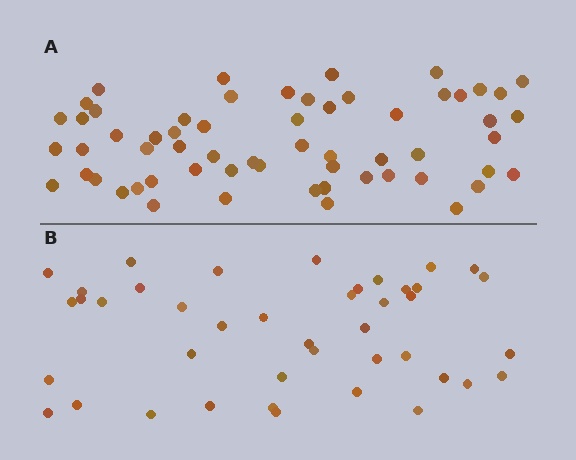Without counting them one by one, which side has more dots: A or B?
Region A (the top region) has more dots.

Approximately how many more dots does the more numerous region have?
Region A has approximately 20 more dots than region B.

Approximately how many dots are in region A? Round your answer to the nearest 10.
About 60 dots.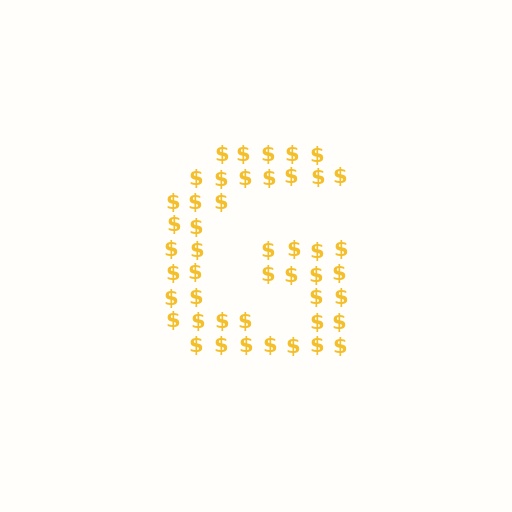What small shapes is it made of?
It is made of small dollar signs.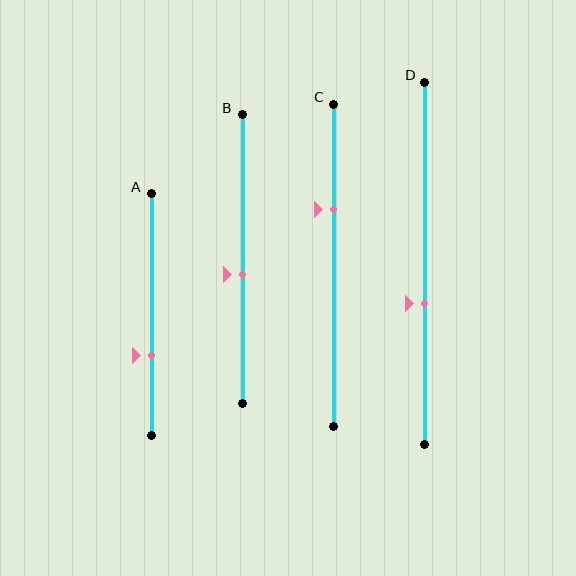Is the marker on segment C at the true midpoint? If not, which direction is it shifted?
No, the marker on segment C is shifted upward by about 17% of the segment length.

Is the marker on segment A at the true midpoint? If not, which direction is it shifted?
No, the marker on segment A is shifted downward by about 17% of the segment length.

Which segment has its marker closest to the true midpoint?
Segment B has its marker closest to the true midpoint.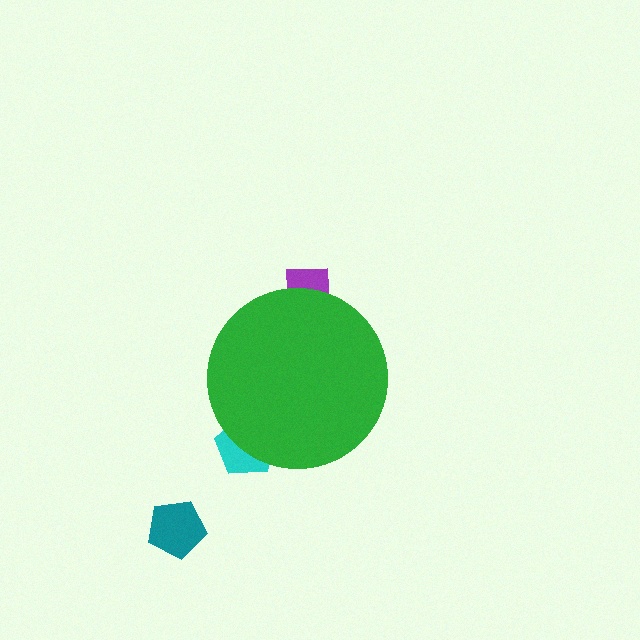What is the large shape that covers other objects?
A green circle.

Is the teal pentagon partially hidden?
No, the teal pentagon is fully visible.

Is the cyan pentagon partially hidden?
Yes, the cyan pentagon is partially hidden behind the green circle.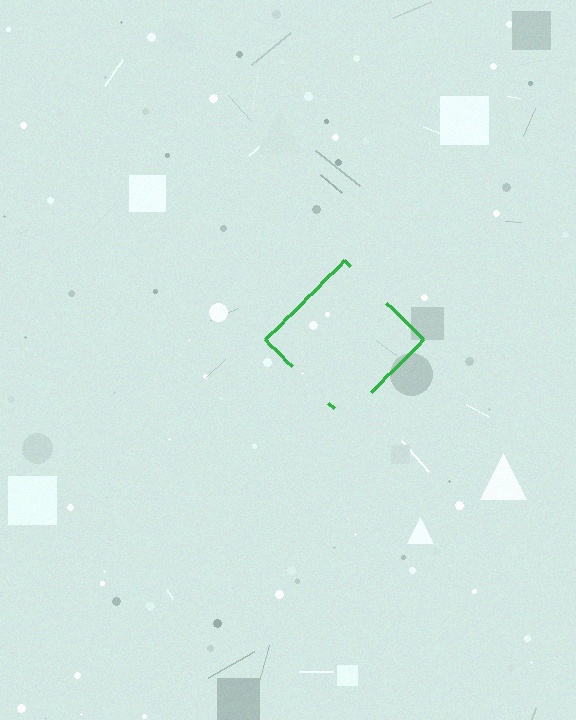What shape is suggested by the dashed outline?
The dashed outline suggests a diamond.